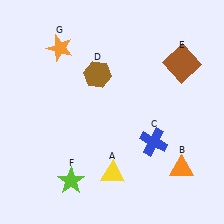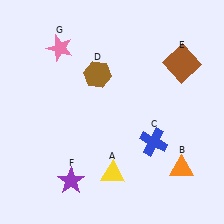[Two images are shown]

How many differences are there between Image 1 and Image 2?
There are 2 differences between the two images.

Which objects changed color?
F changed from lime to purple. G changed from orange to pink.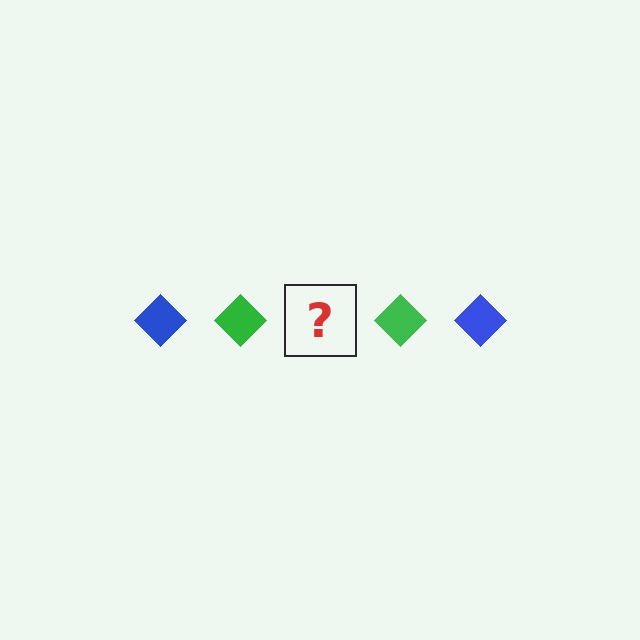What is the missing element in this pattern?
The missing element is a blue diamond.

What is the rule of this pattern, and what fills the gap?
The rule is that the pattern cycles through blue, green diamonds. The gap should be filled with a blue diamond.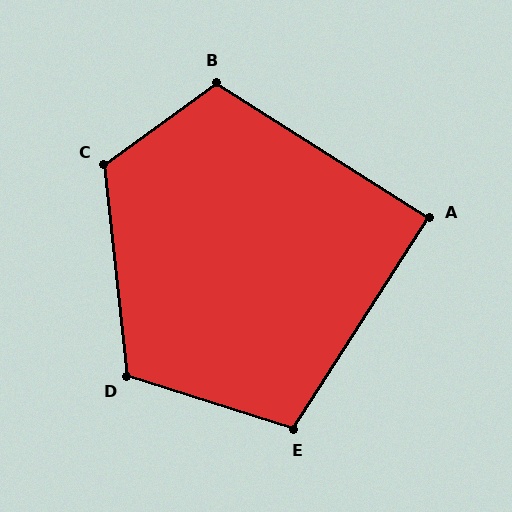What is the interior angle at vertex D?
Approximately 113 degrees (obtuse).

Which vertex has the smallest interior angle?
A, at approximately 90 degrees.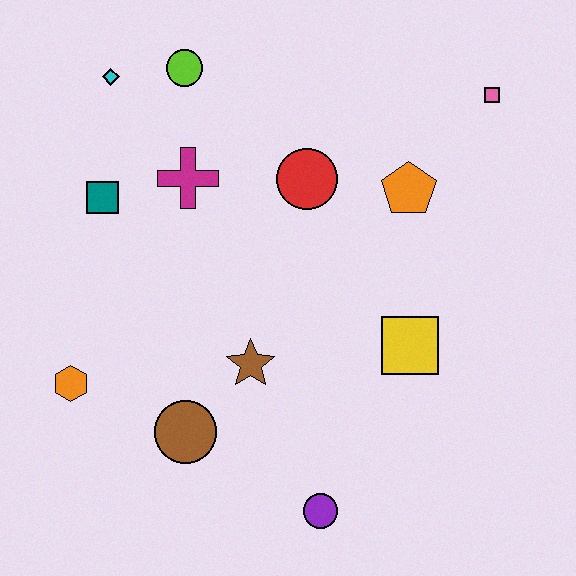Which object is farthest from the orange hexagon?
The pink square is farthest from the orange hexagon.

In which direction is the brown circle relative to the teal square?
The brown circle is below the teal square.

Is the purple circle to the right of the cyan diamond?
Yes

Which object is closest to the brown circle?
The brown star is closest to the brown circle.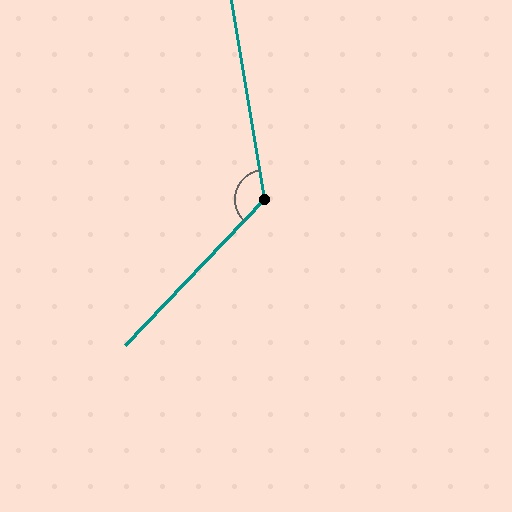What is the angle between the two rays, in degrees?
Approximately 127 degrees.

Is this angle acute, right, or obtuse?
It is obtuse.